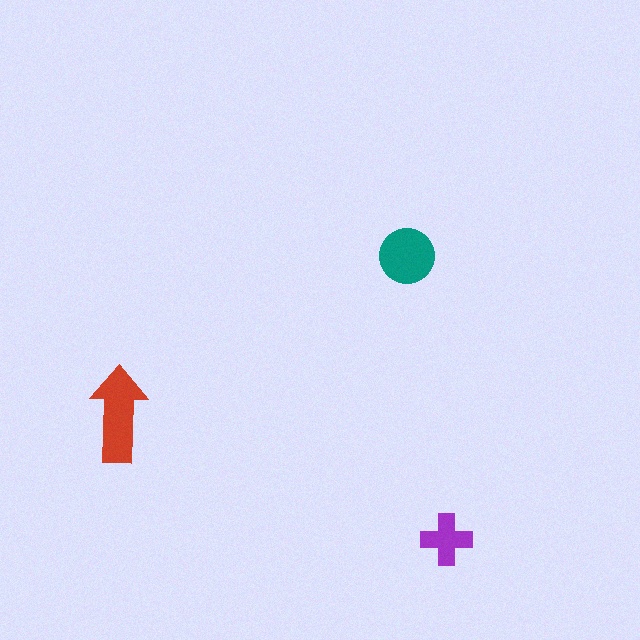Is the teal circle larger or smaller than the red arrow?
Smaller.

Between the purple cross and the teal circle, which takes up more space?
The teal circle.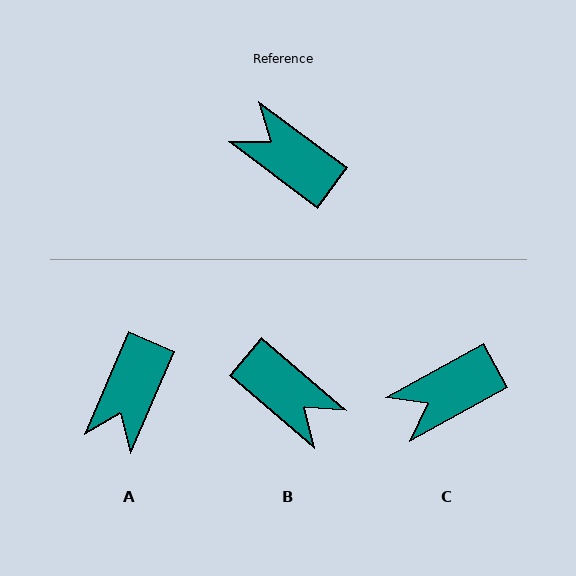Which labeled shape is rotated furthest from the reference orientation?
B, about 176 degrees away.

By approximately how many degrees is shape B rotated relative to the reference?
Approximately 176 degrees counter-clockwise.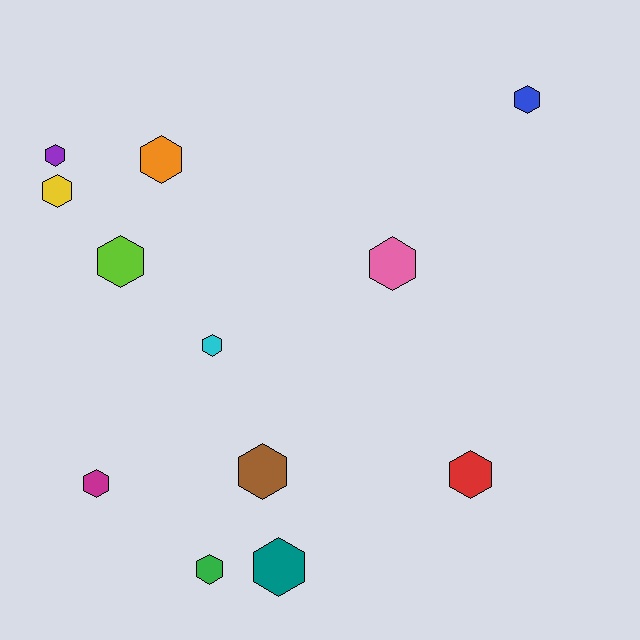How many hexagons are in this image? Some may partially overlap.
There are 12 hexagons.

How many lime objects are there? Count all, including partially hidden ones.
There is 1 lime object.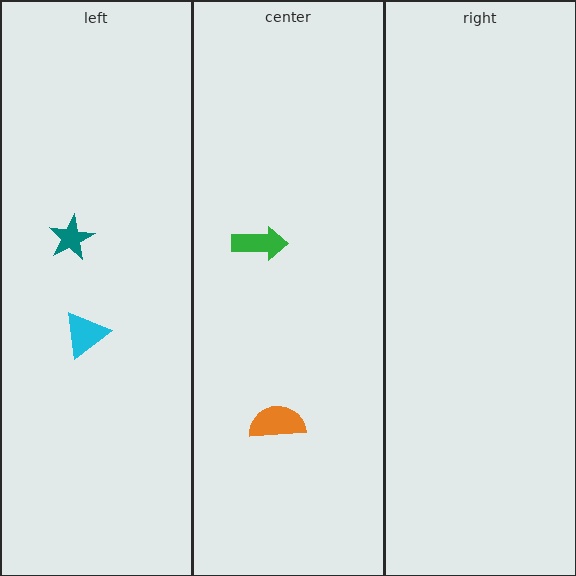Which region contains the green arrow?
The center region.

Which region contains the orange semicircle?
The center region.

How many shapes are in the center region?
2.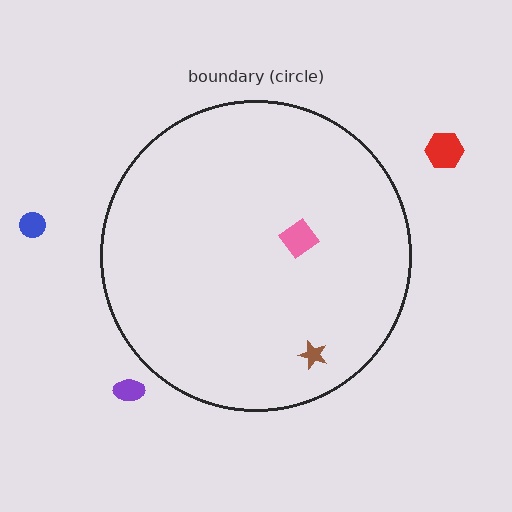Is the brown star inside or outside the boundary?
Inside.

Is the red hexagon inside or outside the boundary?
Outside.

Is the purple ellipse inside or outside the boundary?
Outside.